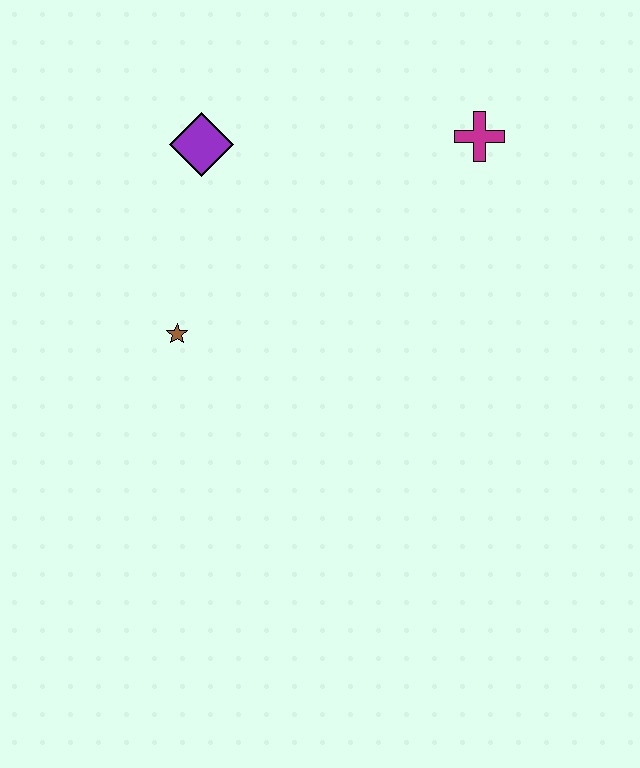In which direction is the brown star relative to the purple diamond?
The brown star is below the purple diamond.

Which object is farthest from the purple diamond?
The magenta cross is farthest from the purple diamond.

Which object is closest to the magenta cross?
The purple diamond is closest to the magenta cross.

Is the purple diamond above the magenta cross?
No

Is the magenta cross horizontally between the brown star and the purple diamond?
No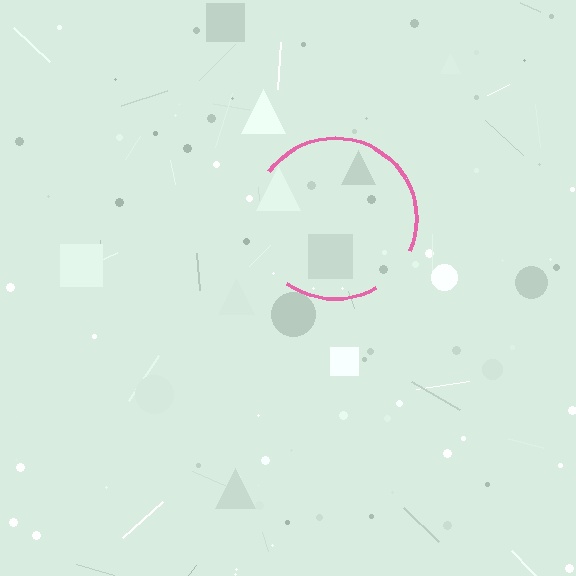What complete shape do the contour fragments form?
The contour fragments form a circle.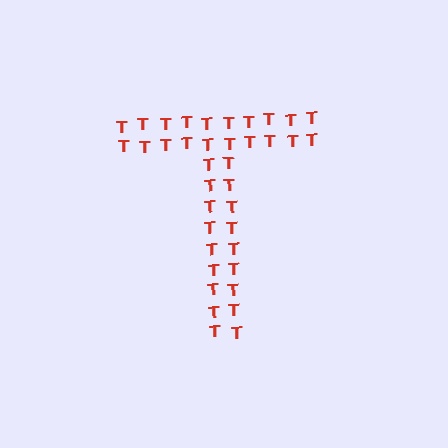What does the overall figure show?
The overall figure shows the letter T.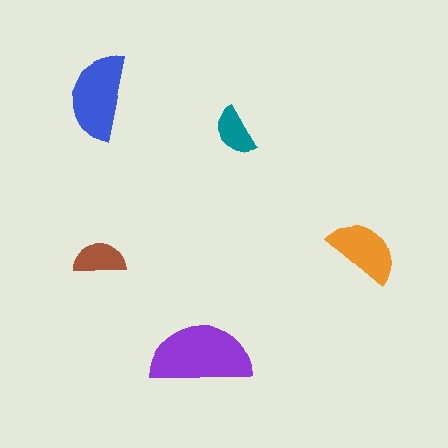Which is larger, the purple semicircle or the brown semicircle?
The purple one.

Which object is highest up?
The blue semicircle is topmost.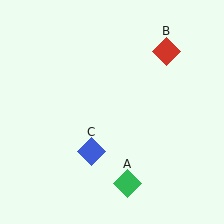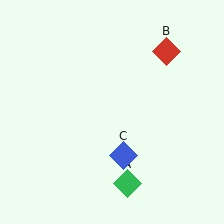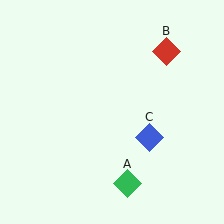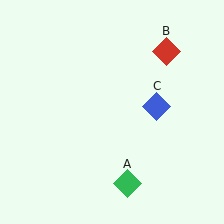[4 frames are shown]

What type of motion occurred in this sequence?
The blue diamond (object C) rotated counterclockwise around the center of the scene.